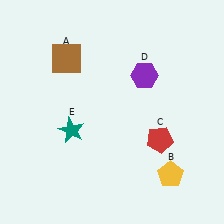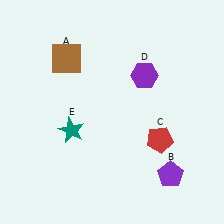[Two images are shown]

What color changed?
The pentagon (B) changed from yellow in Image 1 to purple in Image 2.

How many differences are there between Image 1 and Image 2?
There is 1 difference between the two images.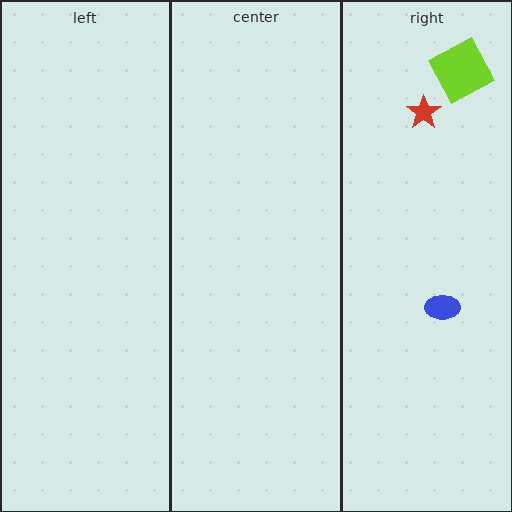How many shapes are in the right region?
3.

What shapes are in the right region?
The blue ellipse, the red star, the lime square.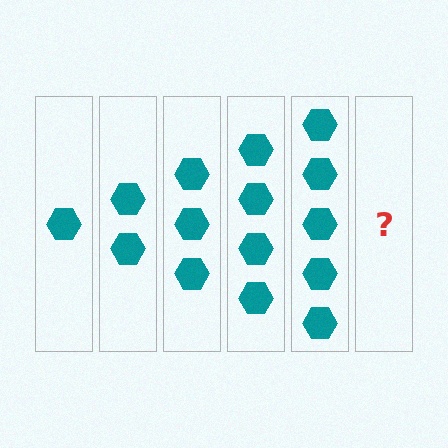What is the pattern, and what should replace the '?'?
The pattern is that each step adds one more hexagon. The '?' should be 6 hexagons.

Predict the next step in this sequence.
The next step is 6 hexagons.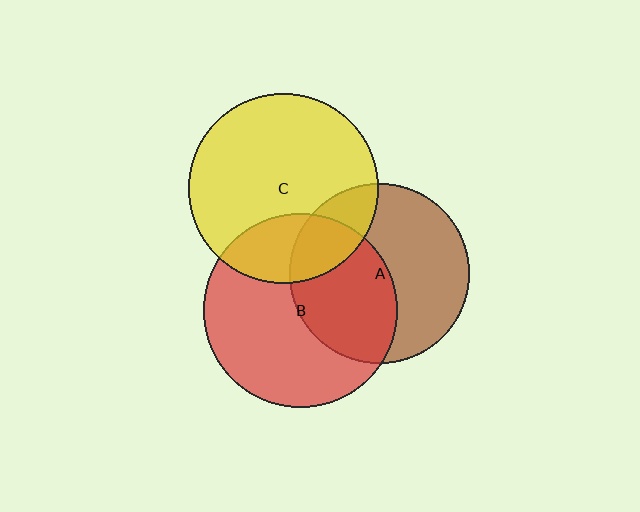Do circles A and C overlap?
Yes.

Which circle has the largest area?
Circle B (red).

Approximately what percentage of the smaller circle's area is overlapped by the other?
Approximately 20%.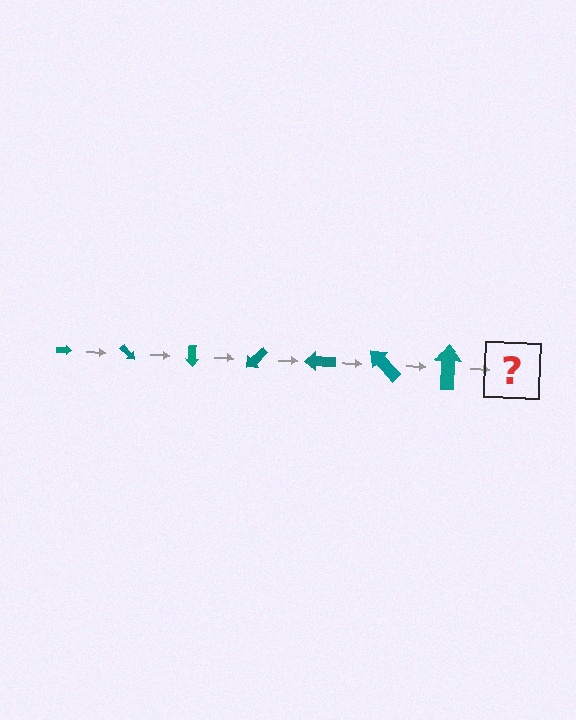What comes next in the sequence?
The next element should be an arrow, larger than the previous one and rotated 315 degrees from the start.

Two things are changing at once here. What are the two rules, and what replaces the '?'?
The two rules are that the arrow grows larger each step and it rotates 45 degrees each step. The '?' should be an arrow, larger than the previous one and rotated 315 degrees from the start.